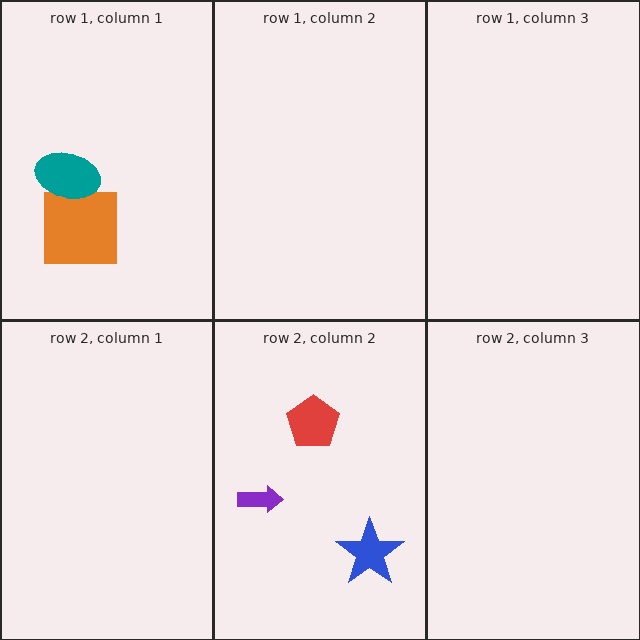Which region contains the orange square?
The row 1, column 1 region.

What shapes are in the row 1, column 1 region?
The orange square, the teal ellipse.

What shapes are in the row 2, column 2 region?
The blue star, the red pentagon, the purple arrow.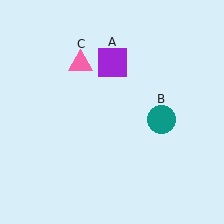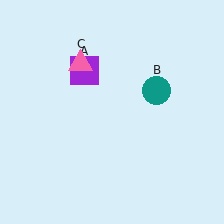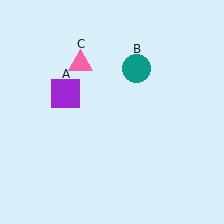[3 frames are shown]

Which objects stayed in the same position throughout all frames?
Pink triangle (object C) remained stationary.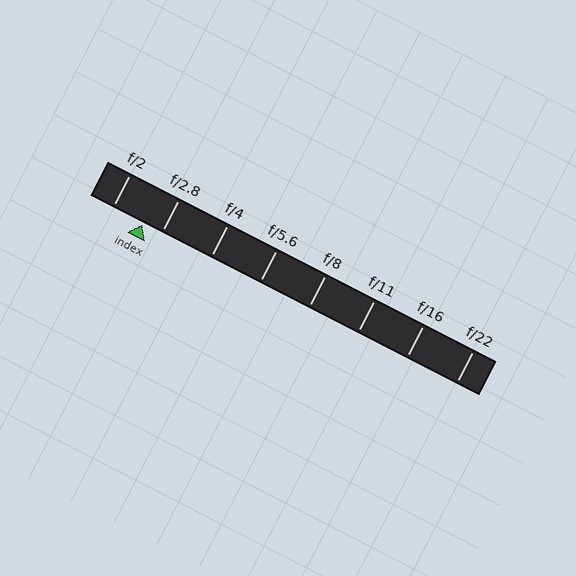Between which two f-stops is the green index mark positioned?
The index mark is between f/2 and f/2.8.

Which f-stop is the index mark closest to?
The index mark is closest to f/2.8.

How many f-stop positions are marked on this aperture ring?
There are 8 f-stop positions marked.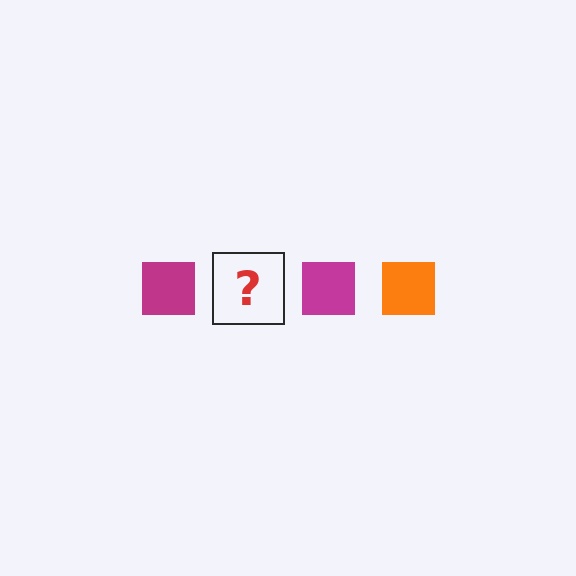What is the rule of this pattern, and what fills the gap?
The rule is that the pattern cycles through magenta, orange squares. The gap should be filled with an orange square.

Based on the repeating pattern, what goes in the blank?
The blank should be an orange square.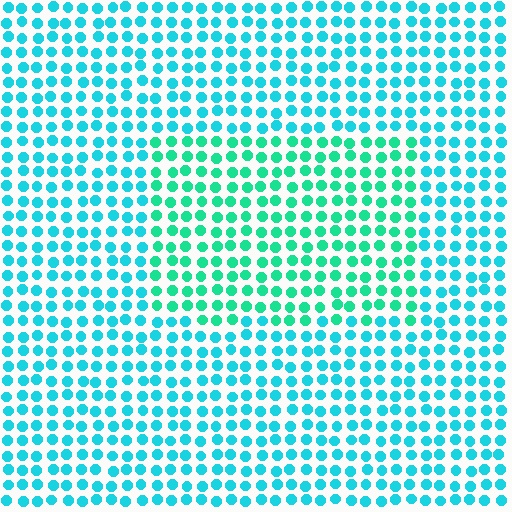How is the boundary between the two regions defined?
The boundary is defined purely by a slight shift in hue (about 28 degrees). Spacing, size, and orientation are identical on both sides.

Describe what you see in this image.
The image is filled with small cyan elements in a uniform arrangement. A rectangle-shaped region is visible where the elements are tinted to a slightly different hue, forming a subtle color boundary.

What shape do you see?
I see a rectangle.